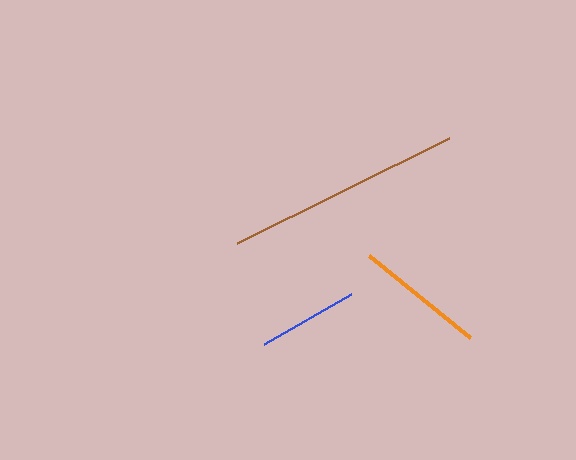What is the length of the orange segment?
The orange segment is approximately 130 pixels long.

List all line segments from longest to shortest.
From longest to shortest: brown, orange, blue.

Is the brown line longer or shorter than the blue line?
The brown line is longer than the blue line.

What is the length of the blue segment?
The blue segment is approximately 101 pixels long.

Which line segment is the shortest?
The blue line is the shortest at approximately 101 pixels.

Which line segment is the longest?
The brown line is the longest at approximately 237 pixels.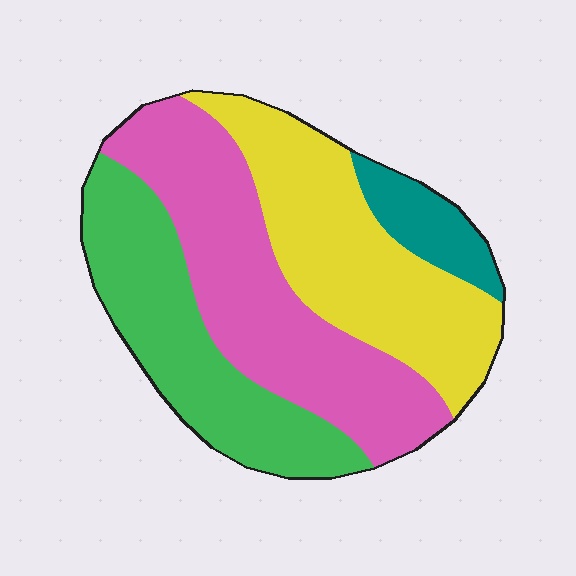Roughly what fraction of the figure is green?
Green takes up about one quarter (1/4) of the figure.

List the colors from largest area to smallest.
From largest to smallest: pink, yellow, green, teal.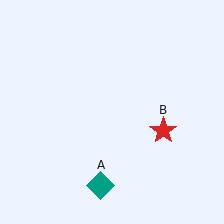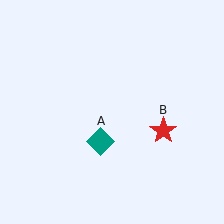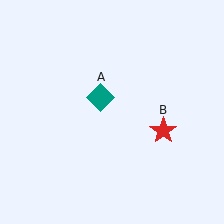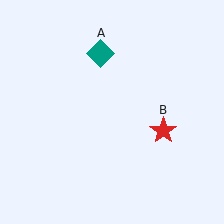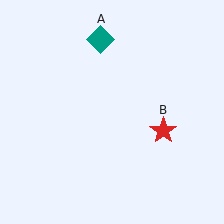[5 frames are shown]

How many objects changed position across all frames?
1 object changed position: teal diamond (object A).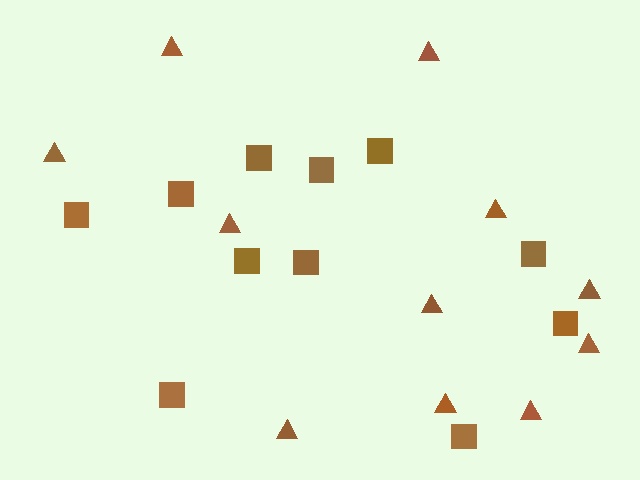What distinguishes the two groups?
There are 2 groups: one group of squares (11) and one group of triangles (11).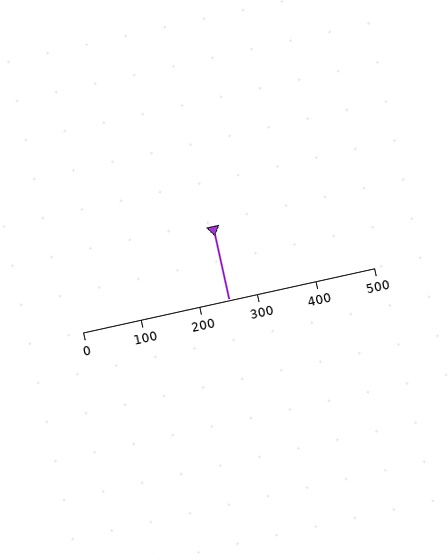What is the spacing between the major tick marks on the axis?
The major ticks are spaced 100 apart.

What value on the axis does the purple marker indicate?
The marker indicates approximately 250.